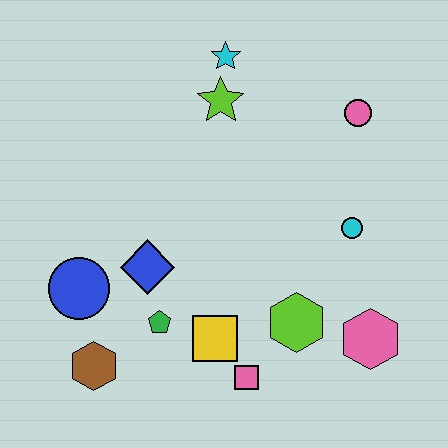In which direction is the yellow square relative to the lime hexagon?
The yellow square is to the left of the lime hexagon.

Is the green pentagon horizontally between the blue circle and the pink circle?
Yes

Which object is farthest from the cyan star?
The brown hexagon is farthest from the cyan star.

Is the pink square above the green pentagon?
No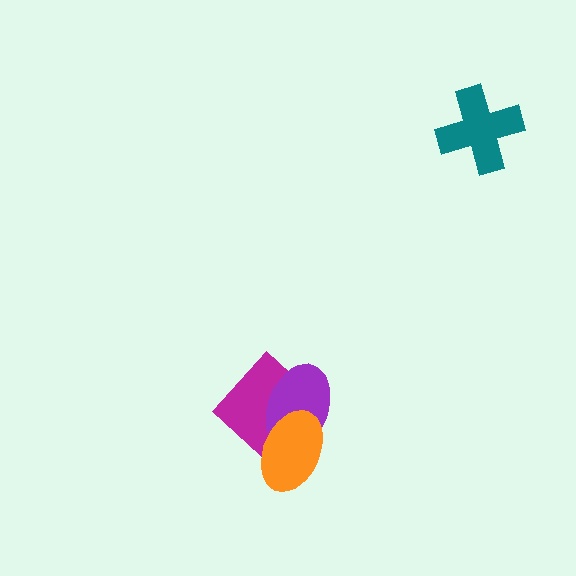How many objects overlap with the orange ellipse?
2 objects overlap with the orange ellipse.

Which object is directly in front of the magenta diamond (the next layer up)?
The purple ellipse is directly in front of the magenta diamond.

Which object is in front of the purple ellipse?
The orange ellipse is in front of the purple ellipse.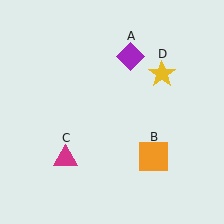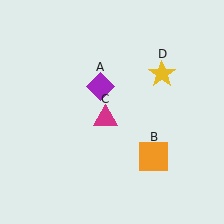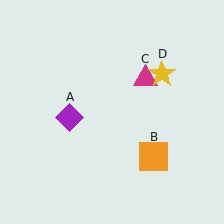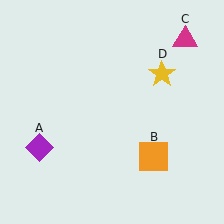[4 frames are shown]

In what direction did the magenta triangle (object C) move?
The magenta triangle (object C) moved up and to the right.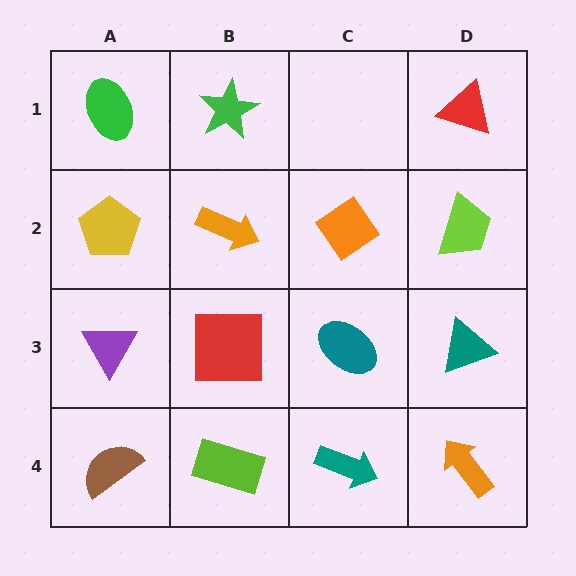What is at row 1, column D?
A red triangle.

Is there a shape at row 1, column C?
No, that cell is empty.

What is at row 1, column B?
A green star.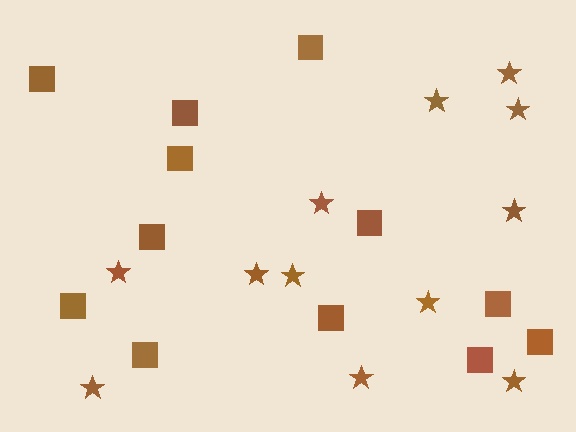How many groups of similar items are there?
There are 2 groups: one group of squares (12) and one group of stars (12).